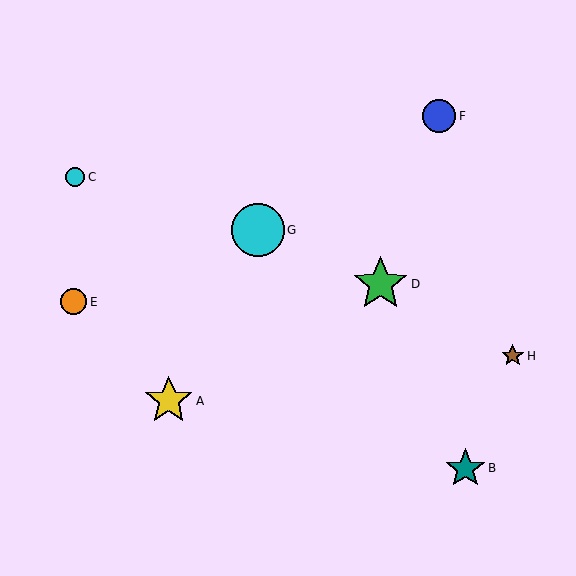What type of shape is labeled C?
Shape C is a cyan circle.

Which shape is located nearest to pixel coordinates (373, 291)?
The green star (labeled D) at (381, 284) is nearest to that location.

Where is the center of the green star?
The center of the green star is at (381, 284).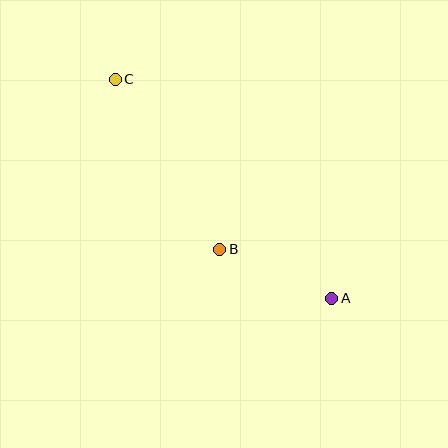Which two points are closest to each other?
Points A and B are closest to each other.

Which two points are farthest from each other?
Points A and C are farthest from each other.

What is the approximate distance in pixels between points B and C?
The distance between B and C is approximately 199 pixels.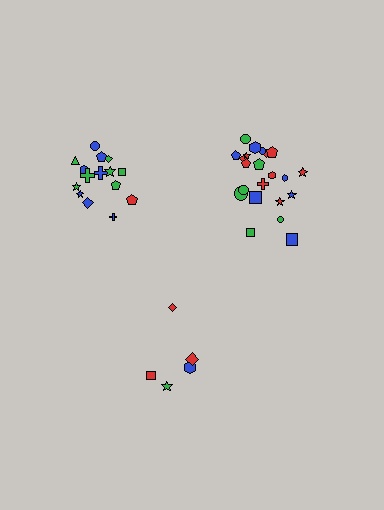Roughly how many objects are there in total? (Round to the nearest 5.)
Roughly 40 objects in total.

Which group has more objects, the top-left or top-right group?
The top-right group.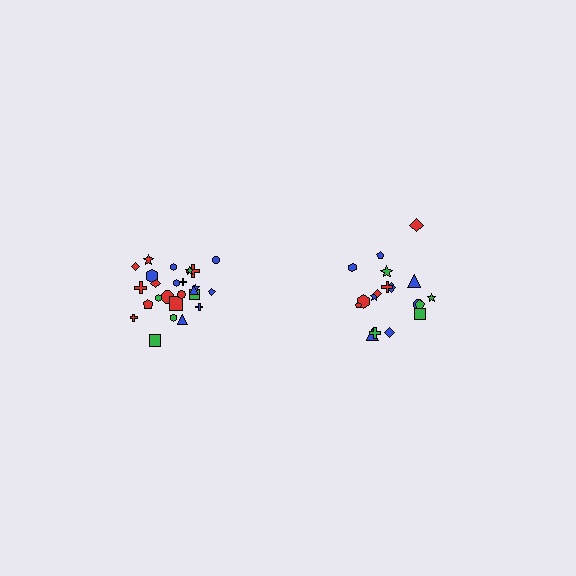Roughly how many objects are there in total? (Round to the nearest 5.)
Roughly 45 objects in total.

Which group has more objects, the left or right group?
The left group.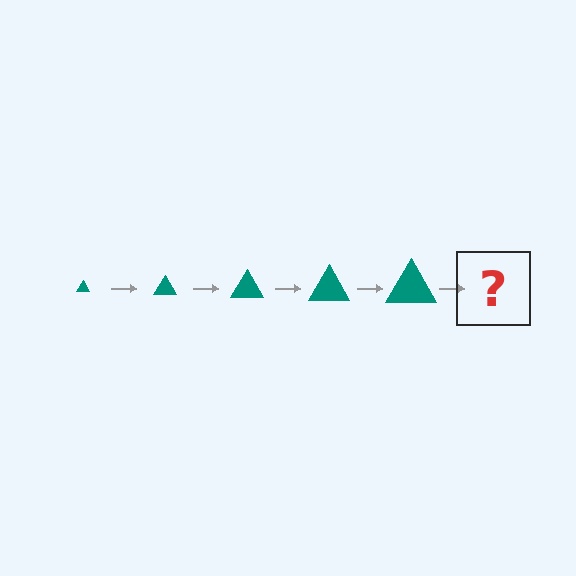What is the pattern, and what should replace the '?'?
The pattern is that the triangle gets progressively larger each step. The '?' should be a teal triangle, larger than the previous one.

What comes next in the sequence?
The next element should be a teal triangle, larger than the previous one.